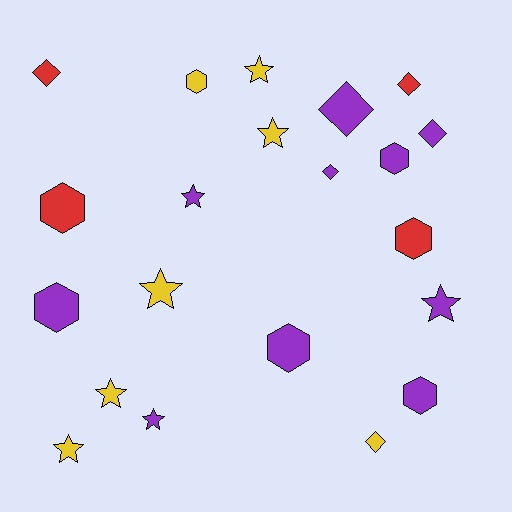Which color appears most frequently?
Purple, with 10 objects.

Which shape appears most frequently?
Star, with 8 objects.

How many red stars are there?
There are no red stars.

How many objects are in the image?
There are 21 objects.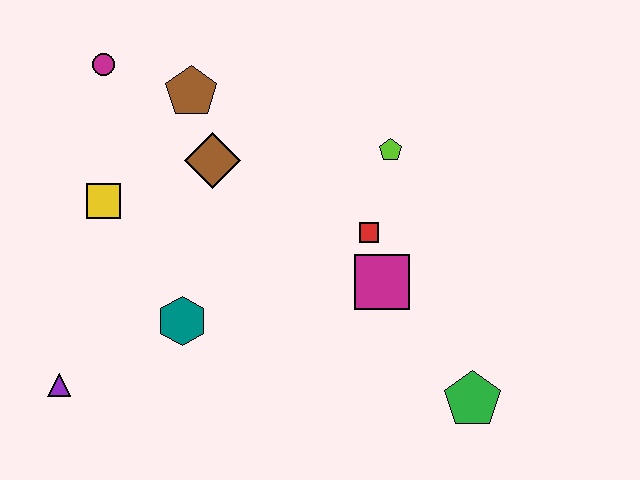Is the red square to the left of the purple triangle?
No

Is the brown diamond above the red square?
Yes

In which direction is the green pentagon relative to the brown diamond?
The green pentagon is to the right of the brown diamond.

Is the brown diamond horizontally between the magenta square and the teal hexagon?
Yes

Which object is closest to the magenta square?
The red square is closest to the magenta square.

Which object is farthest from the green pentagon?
The magenta circle is farthest from the green pentagon.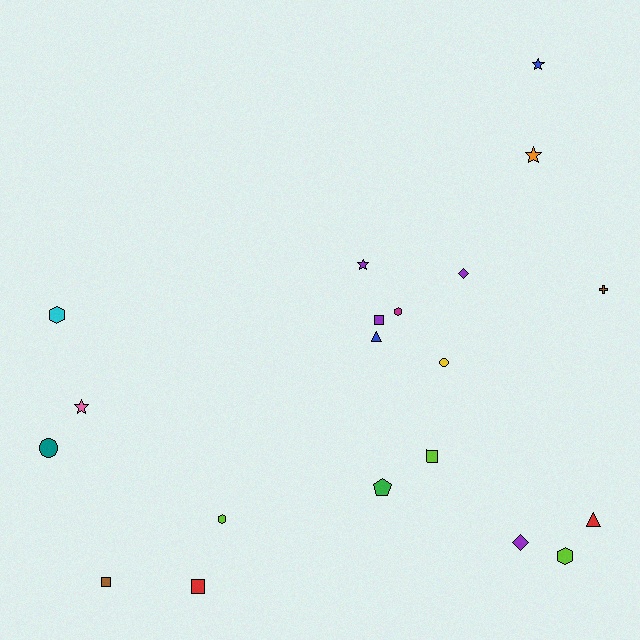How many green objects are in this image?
There is 1 green object.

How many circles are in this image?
There are 2 circles.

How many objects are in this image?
There are 20 objects.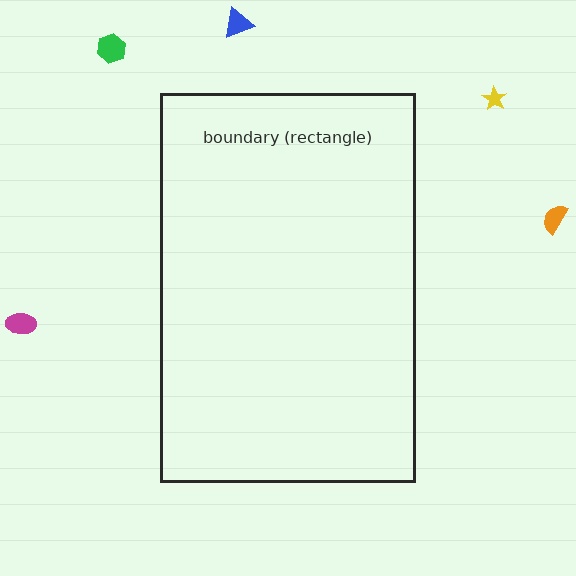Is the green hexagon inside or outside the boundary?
Outside.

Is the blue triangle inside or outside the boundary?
Outside.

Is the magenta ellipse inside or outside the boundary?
Outside.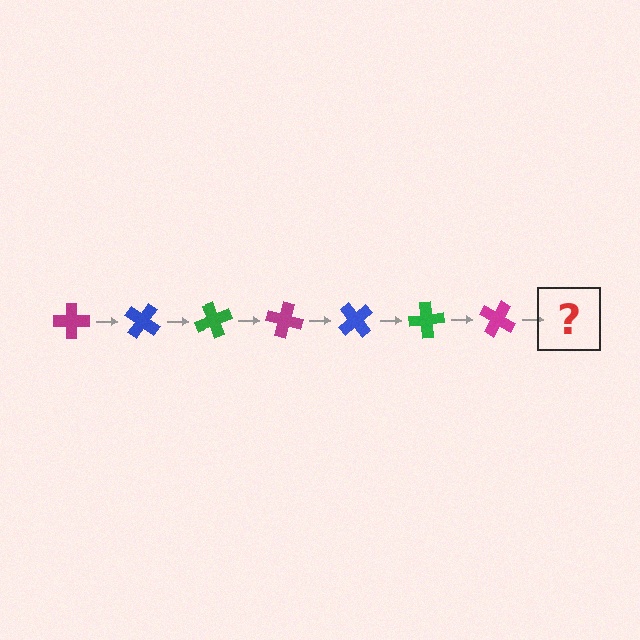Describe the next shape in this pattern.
It should be a blue cross, rotated 245 degrees from the start.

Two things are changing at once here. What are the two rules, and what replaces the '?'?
The two rules are that it rotates 35 degrees each step and the color cycles through magenta, blue, and green. The '?' should be a blue cross, rotated 245 degrees from the start.